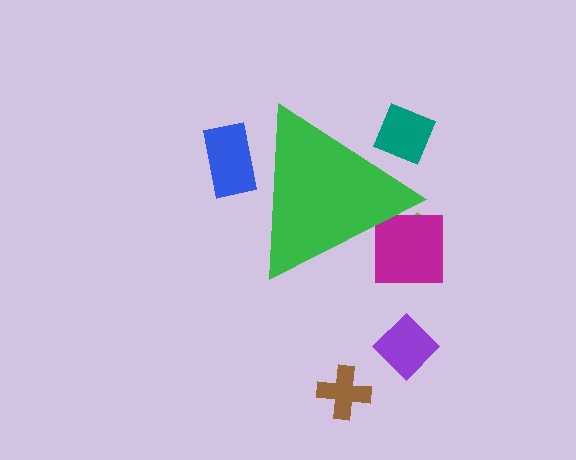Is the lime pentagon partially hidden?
Yes, the lime pentagon is partially hidden behind the green triangle.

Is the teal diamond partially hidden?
Yes, the teal diamond is partially hidden behind the green triangle.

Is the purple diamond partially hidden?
No, the purple diamond is fully visible.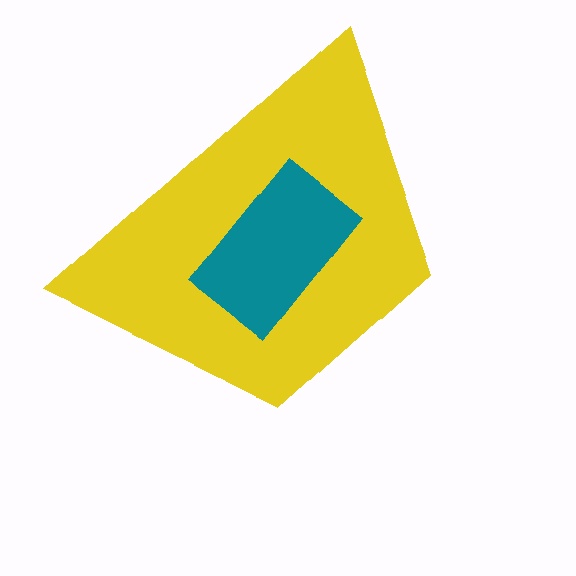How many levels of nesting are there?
2.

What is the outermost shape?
The yellow trapezoid.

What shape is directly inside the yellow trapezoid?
The teal rectangle.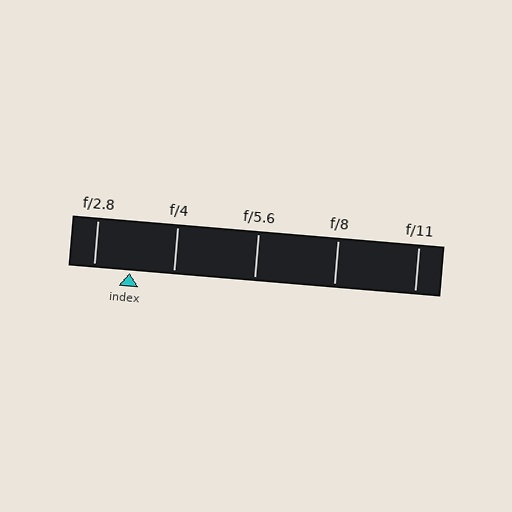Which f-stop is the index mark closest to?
The index mark is closest to f/2.8.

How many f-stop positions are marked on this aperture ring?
There are 5 f-stop positions marked.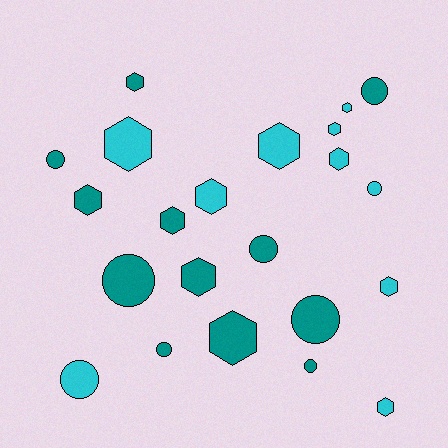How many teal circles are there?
There are 7 teal circles.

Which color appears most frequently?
Teal, with 12 objects.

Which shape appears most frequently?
Hexagon, with 13 objects.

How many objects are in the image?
There are 22 objects.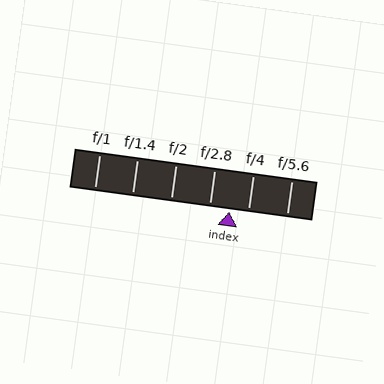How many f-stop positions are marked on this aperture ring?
There are 6 f-stop positions marked.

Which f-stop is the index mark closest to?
The index mark is closest to f/4.